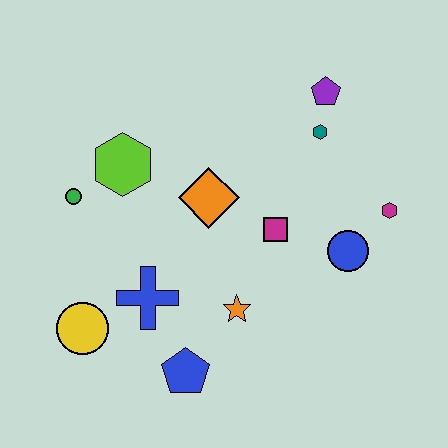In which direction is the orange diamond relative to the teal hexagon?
The orange diamond is to the left of the teal hexagon.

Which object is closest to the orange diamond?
The magenta square is closest to the orange diamond.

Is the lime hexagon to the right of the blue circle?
No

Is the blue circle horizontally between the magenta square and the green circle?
No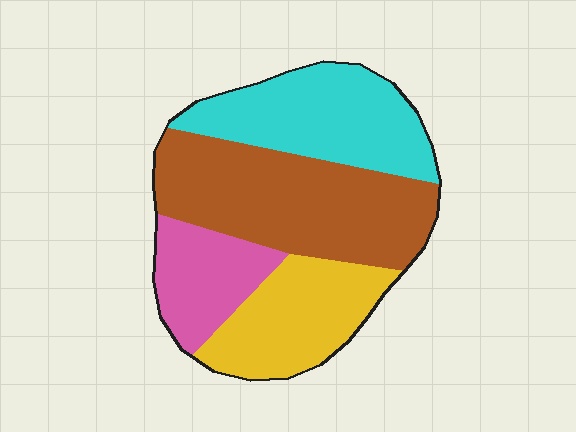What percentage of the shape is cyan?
Cyan takes up about one quarter (1/4) of the shape.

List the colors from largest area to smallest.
From largest to smallest: brown, cyan, yellow, pink.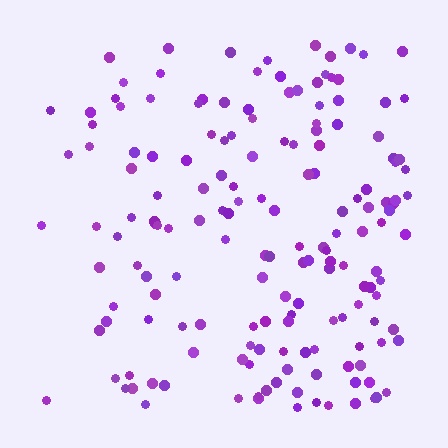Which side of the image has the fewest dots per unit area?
The left.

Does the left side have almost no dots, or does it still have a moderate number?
Still a moderate number, just noticeably fewer than the right.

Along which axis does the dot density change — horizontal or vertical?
Horizontal.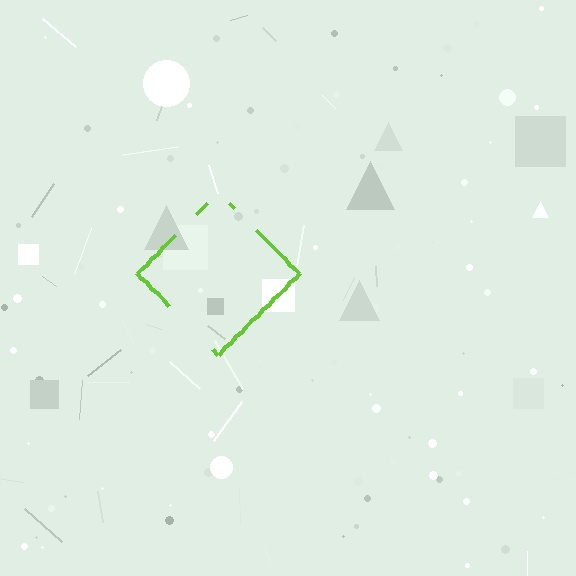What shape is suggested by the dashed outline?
The dashed outline suggests a diamond.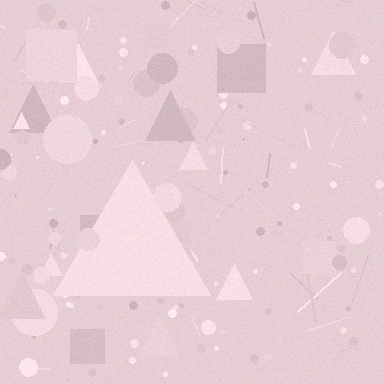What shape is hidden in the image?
A triangle is hidden in the image.